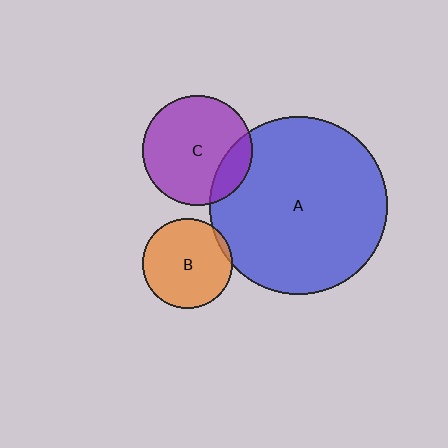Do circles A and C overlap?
Yes.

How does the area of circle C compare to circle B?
Approximately 1.5 times.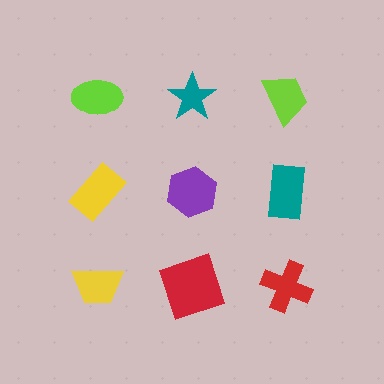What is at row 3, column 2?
A red square.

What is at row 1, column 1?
A lime ellipse.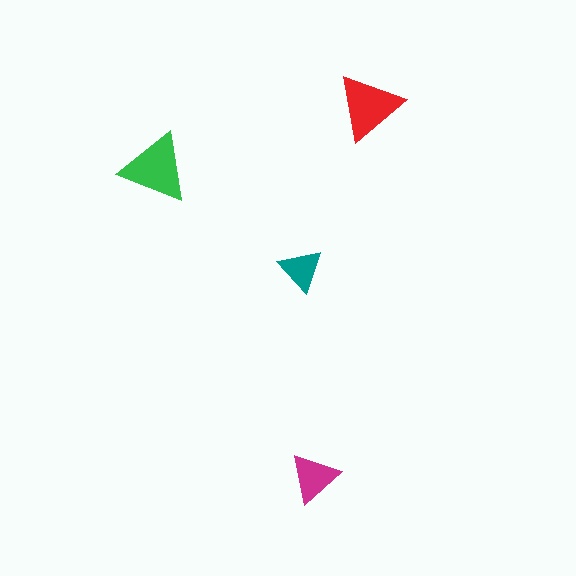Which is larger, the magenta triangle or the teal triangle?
The magenta one.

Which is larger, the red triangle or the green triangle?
The green one.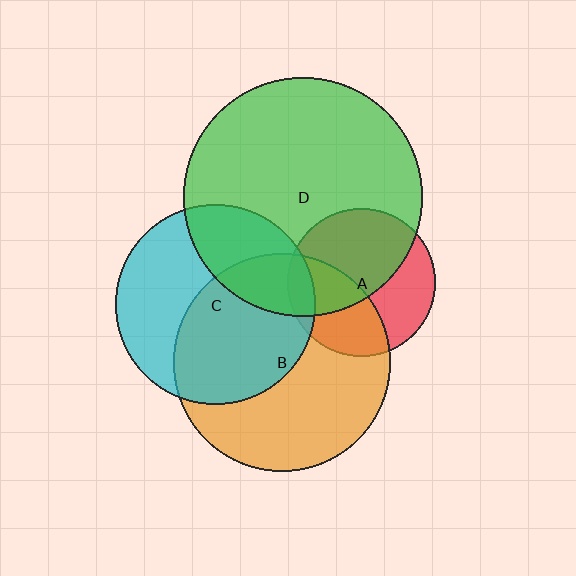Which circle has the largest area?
Circle D (green).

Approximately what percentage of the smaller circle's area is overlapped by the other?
Approximately 55%.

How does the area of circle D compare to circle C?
Approximately 1.4 times.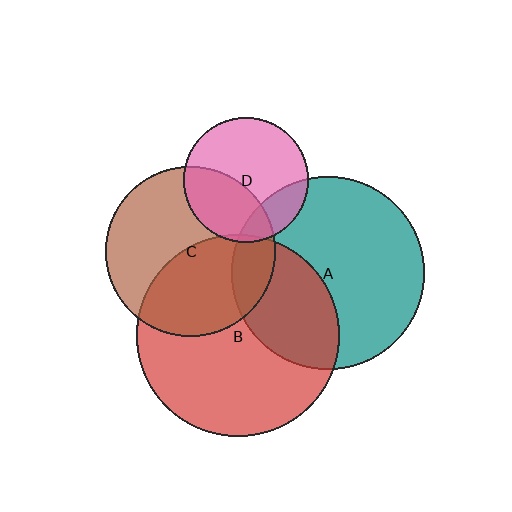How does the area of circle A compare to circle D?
Approximately 2.4 times.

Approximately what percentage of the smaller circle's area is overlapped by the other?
Approximately 45%.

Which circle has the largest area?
Circle B (red).